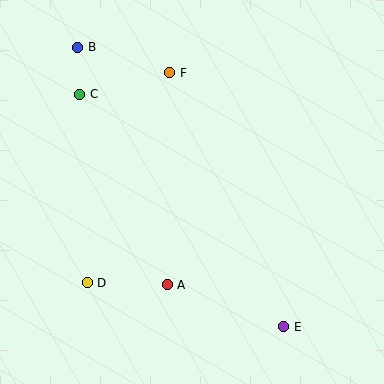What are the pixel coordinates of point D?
Point D is at (87, 283).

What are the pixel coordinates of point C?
Point C is at (80, 94).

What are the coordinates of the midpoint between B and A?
The midpoint between B and A is at (122, 166).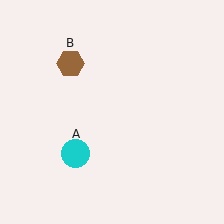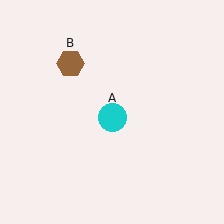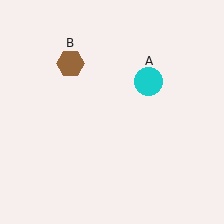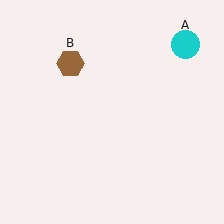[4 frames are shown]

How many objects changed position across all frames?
1 object changed position: cyan circle (object A).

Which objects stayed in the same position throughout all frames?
Brown hexagon (object B) remained stationary.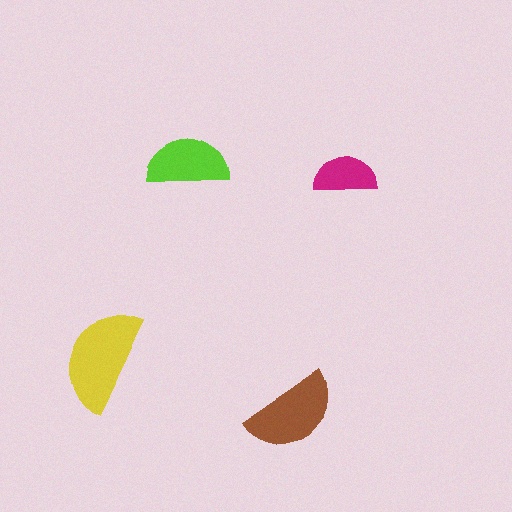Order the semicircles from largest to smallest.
the yellow one, the brown one, the lime one, the magenta one.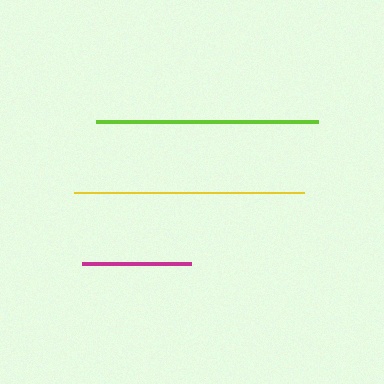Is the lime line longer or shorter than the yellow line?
The yellow line is longer than the lime line.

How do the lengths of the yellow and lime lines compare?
The yellow and lime lines are approximately the same length.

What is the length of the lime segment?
The lime segment is approximately 222 pixels long.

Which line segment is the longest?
The yellow line is the longest at approximately 230 pixels.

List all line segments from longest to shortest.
From longest to shortest: yellow, lime, magenta.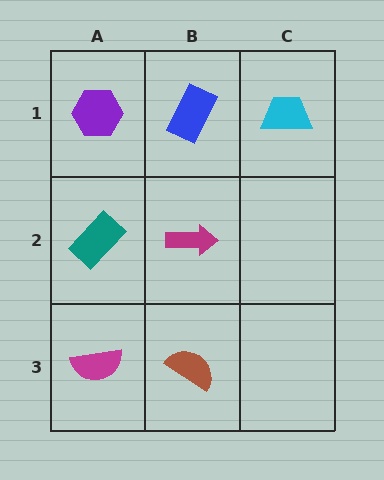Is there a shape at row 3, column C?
No, that cell is empty.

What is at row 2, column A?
A teal rectangle.